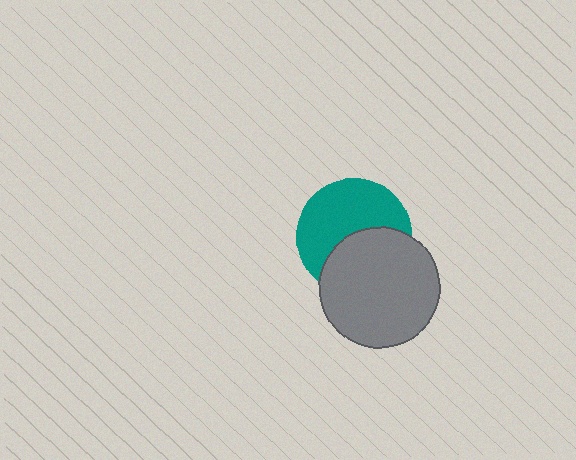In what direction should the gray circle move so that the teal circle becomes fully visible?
The gray circle should move down. That is the shortest direction to clear the overlap and leave the teal circle fully visible.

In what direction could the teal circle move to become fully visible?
The teal circle could move up. That would shift it out from behind the gray circle entirely.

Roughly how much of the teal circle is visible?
About half of it is visible (roughly 57%).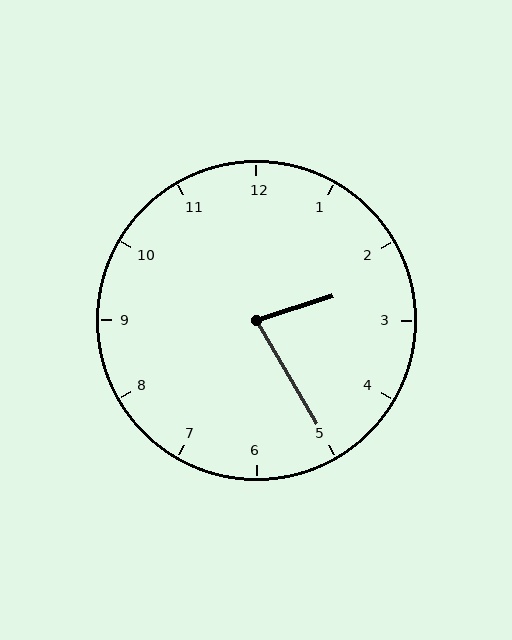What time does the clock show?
2:25.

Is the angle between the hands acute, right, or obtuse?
It is acute.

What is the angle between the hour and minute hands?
Approximately 78 degrees.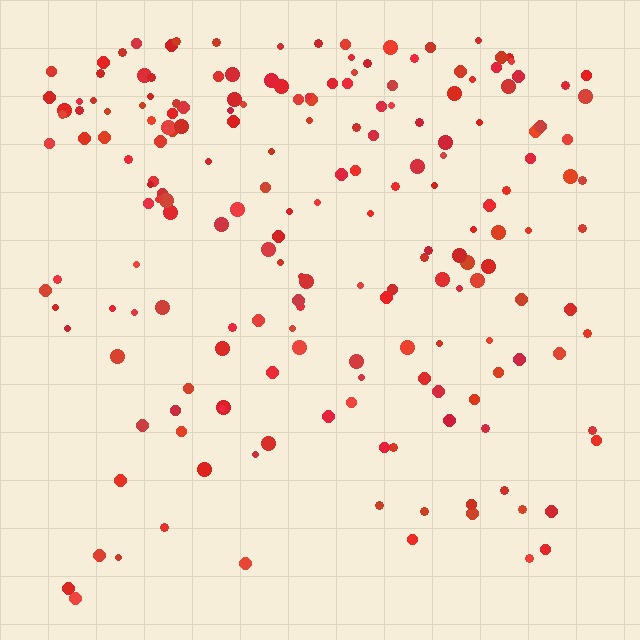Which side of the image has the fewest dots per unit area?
The bottom.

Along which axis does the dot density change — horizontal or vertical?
Vertical.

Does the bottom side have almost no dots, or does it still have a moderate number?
Still a moderate number, just noticeably fewer than the top.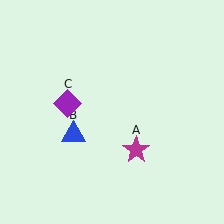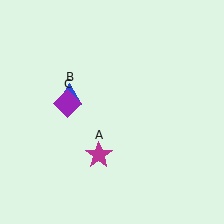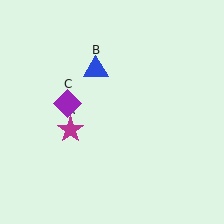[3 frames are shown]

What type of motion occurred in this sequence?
The magenta star (object A), blue triangle (object B) rotated clockwise around the center of the scene.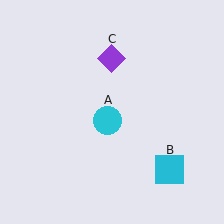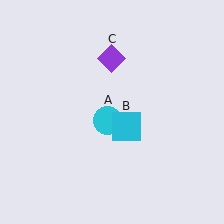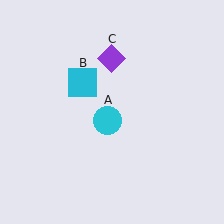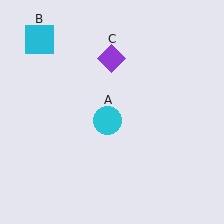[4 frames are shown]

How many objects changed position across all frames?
1 object changed position: cyan square (object B).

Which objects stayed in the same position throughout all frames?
Cyan circle (object A) and purple diamond (object C) remained stationary.